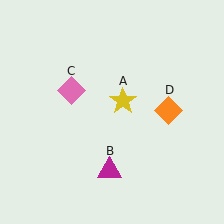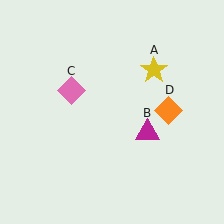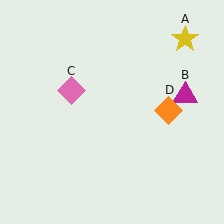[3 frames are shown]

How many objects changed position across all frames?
2 objects changed position: yellow star (object A), magenta triangle (object B).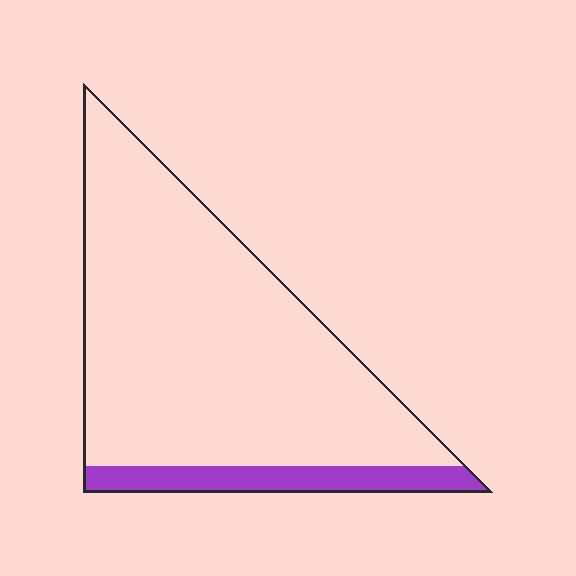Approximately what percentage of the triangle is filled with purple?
Approximately 15%.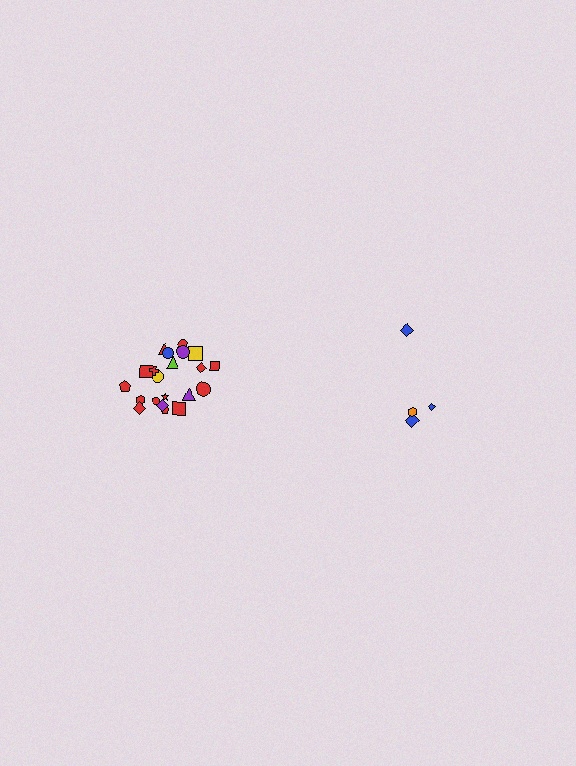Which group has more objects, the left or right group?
The left group.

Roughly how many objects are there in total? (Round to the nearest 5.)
Roughly 25 objects in total.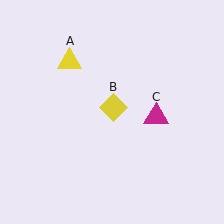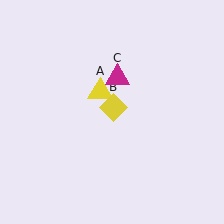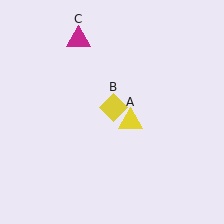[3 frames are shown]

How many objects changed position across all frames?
2 objects changed position: yellow triangle (object A), magenta triangle (object C).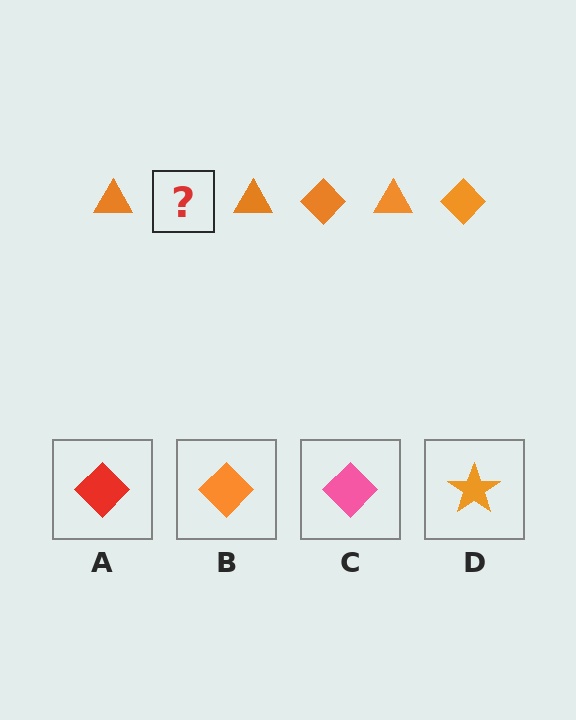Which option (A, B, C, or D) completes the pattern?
B.